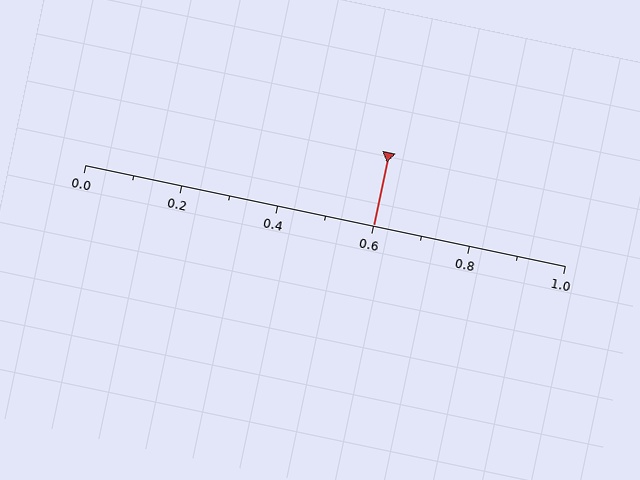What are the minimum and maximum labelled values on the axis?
The axis runs from 0.0 to 1.0.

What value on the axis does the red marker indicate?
The marker indicates approximately 0.6.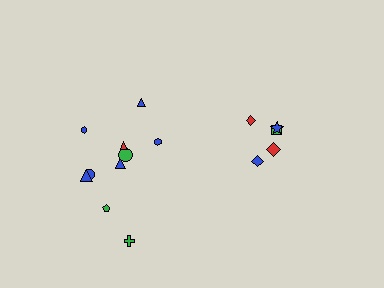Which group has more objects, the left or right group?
The left group.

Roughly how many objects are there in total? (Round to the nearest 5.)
Roughly 15 objects in total.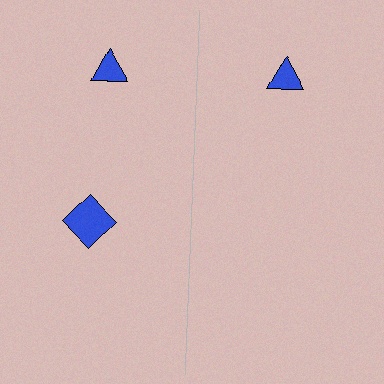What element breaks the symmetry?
A blue diamond is missing from the right side.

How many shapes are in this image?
There are 3 shapes in this image.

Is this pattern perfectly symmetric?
No, the pattern is not perfectly symmetric. A blue diamond is missing from the right side.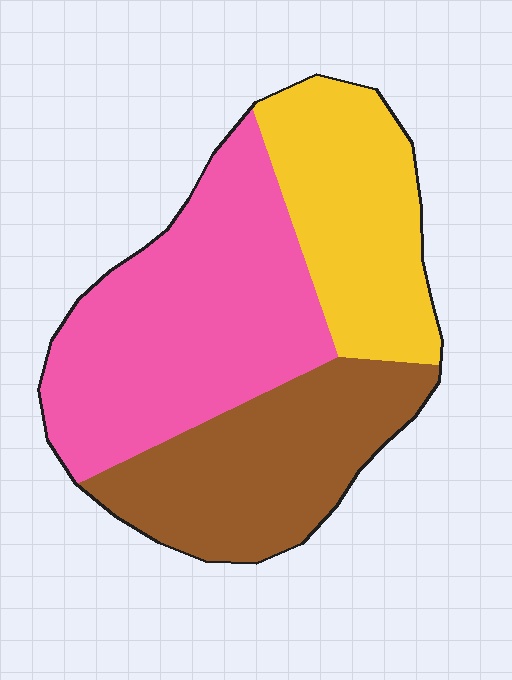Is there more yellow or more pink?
Pink.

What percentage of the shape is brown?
Brown covers roughly 30% of the shape.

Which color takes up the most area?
Pink, at roughly 45%.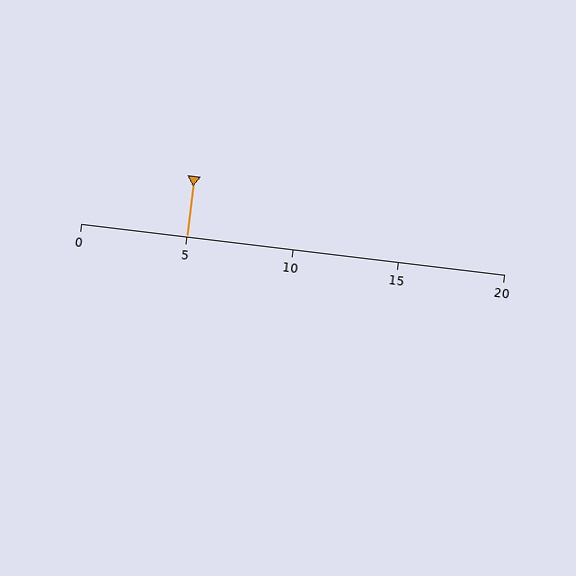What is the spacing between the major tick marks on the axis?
The major ticks are spaced 5 apart.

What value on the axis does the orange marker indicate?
The marker indicates approximately 5.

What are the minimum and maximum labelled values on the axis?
The axis runs from 0 to 20.